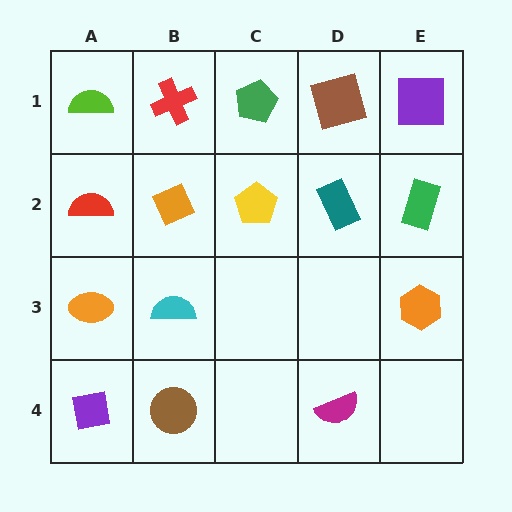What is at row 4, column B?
A brown circle.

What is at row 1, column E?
A purple square.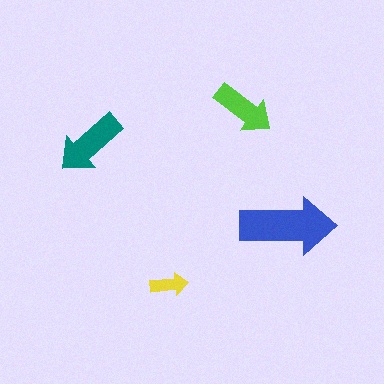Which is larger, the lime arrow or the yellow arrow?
The lime one.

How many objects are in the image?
There are 4 objects in the image.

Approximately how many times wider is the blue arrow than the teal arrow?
About 1.5 times wider.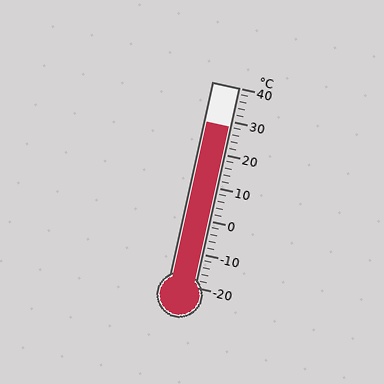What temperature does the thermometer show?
The thermometer shows approximately 28°C.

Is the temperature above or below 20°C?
The temperature is above 20°C.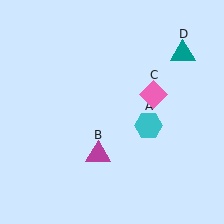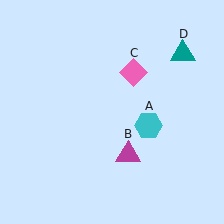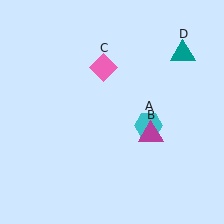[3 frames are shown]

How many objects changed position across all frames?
2 objects changed position: magenta triangle (object B), pink diamond (object C).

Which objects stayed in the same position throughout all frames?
Cyan hexagon (object A) and teal triangle (object D) remained stationary.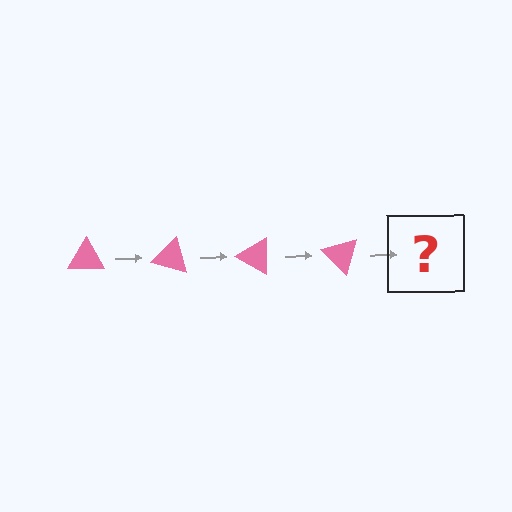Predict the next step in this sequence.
The next step is a pink triangle rotated 60 degrees.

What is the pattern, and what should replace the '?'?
The pattern is that the triangle rotates 15 degrees each step. The '?' should be a pink triangle rotated 60 degrees.